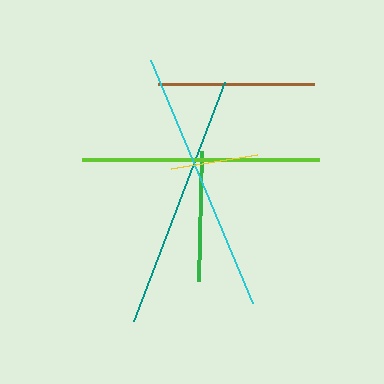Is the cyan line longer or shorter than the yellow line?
The cyan line is longer than the yellow line.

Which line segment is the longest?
The cyan line is the longest at approximately 263 pixels.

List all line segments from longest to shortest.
From longest to shortest: cyan, teal, lime, brown, green, yellow.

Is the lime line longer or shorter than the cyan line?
The cyan line is longer than the lime line.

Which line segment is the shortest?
The yellow line is the shortest at approximately 86 pixels.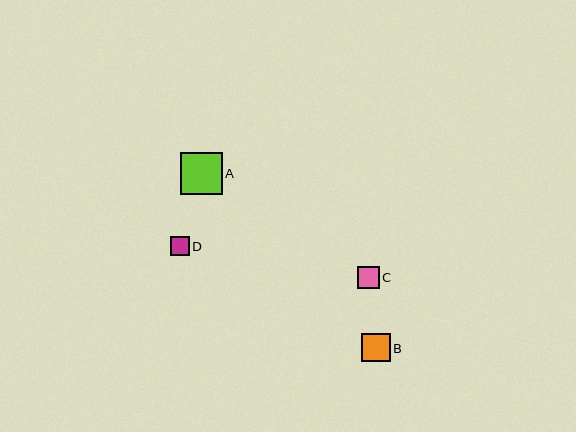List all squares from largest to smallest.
From largest to smallest: A, B, C, D.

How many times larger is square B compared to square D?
Square B is approximately 1.5 times the size of square D.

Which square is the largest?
Square A is the largest with a size of approximately 42 pixels.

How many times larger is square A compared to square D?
Square A is approximately 2.2 times the size of square D.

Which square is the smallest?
Square D is the smallest with a size of approximately 19 pixels.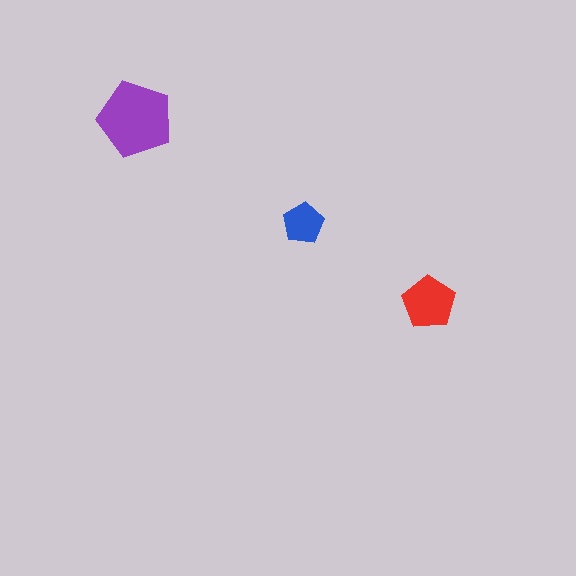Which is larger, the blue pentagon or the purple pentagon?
The purple one.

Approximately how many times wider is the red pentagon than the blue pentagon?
About 1.5 times wider.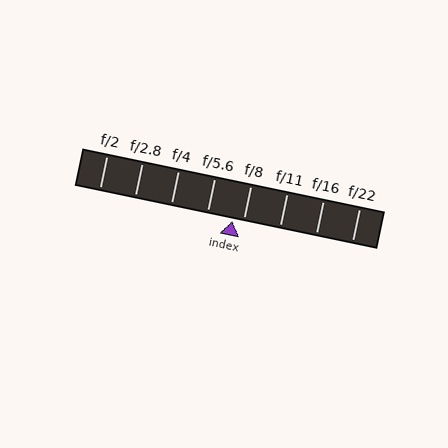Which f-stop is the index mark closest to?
The index mark is closest to f/8.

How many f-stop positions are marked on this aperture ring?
There are 8 f-stop positions marked.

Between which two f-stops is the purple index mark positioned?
The index mark is between f/5.6 and f/8.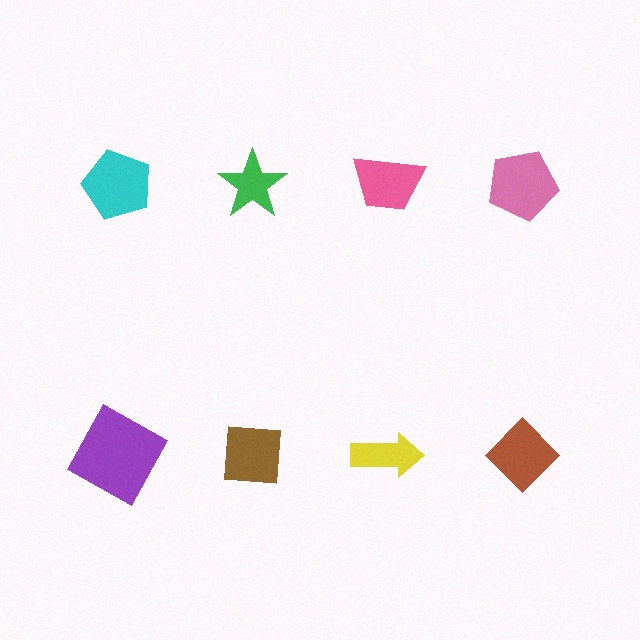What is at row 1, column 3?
A pink trapezoid.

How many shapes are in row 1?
4 shapes.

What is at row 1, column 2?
A green star.